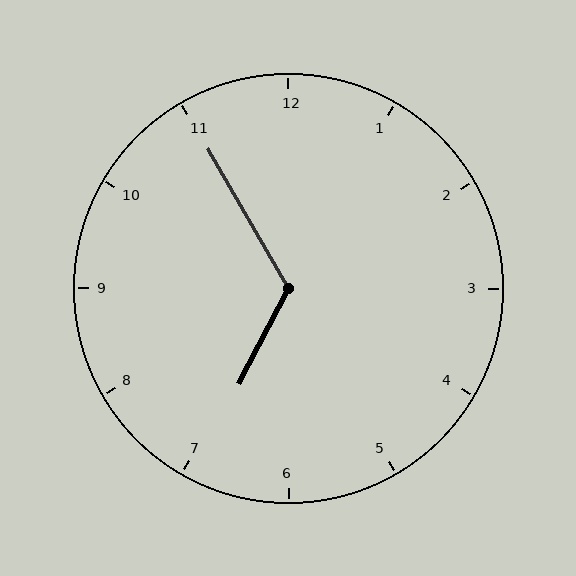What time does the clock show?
6:55.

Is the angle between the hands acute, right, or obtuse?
It is obtuse.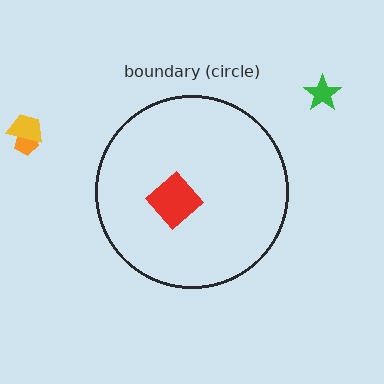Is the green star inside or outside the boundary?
Outside.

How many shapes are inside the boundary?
1 inside, 3 outside.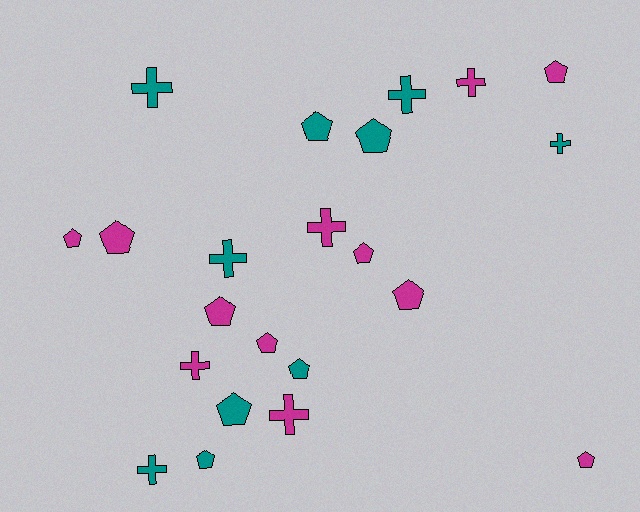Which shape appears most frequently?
Pentagon, with 13 objects.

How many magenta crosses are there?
There are 4 magenta crosses.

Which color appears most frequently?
Magenta, with 12 objects.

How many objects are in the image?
There are 22 objects.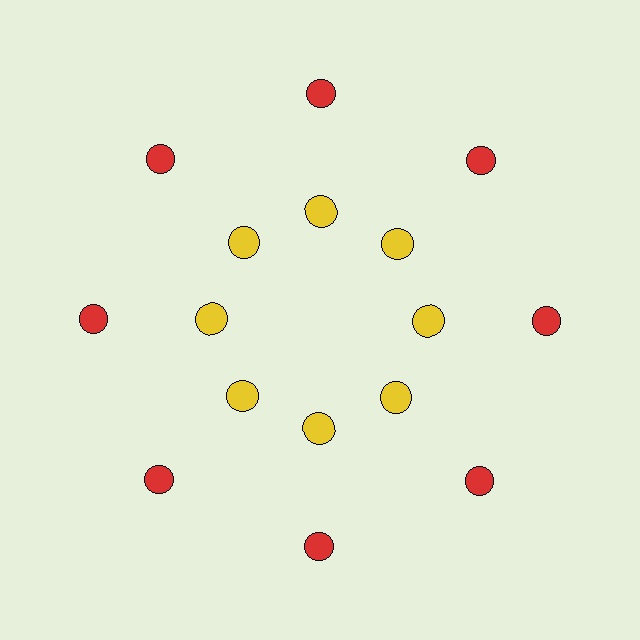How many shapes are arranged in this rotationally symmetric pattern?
There are 16 shapes, arranged in 8 groups of 2.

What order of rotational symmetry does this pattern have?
This pattern has 8-fold rotational symmetry.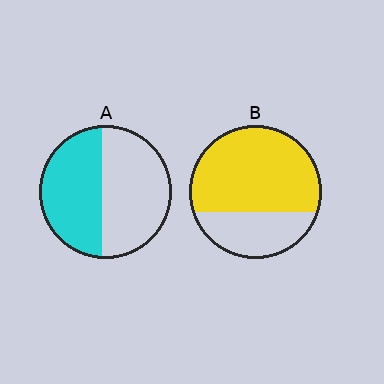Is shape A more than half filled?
Roughly half.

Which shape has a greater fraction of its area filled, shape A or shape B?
Shape B.